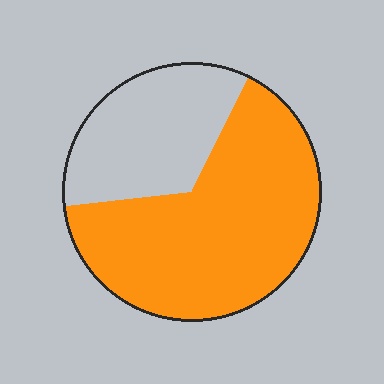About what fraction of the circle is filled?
About two thirds (2/3).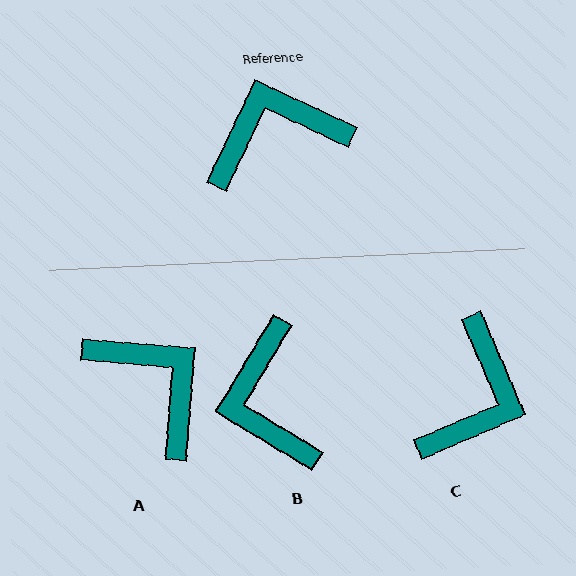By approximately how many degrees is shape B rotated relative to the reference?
Approximately 84 degrees counter-clockwise.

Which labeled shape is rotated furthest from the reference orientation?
C, about 131 degrees away.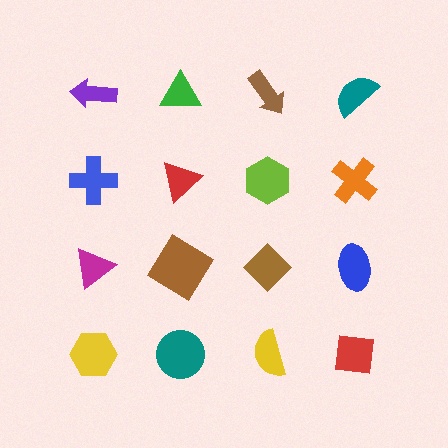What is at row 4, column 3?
A yellow semicircle.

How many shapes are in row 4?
4 shapes.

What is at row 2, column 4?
An orange cross.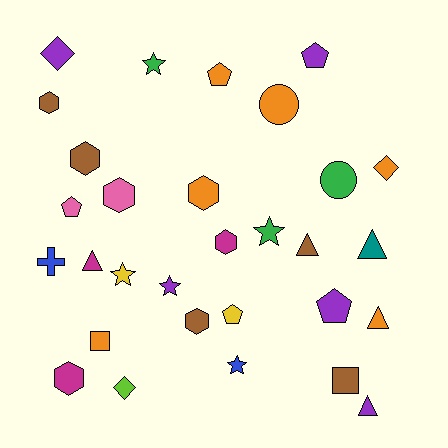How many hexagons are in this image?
There are 7 hexagons.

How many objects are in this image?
There are 30 objects.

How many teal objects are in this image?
There is 1 teal object.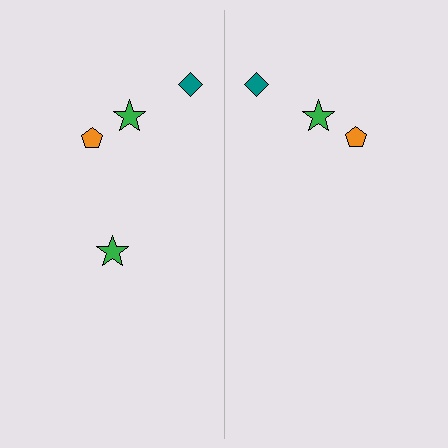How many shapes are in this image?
There are 7 shapes in this image.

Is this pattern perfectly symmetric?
No, the pattern is not perfectly symmetric. A green star is missing from the right side.